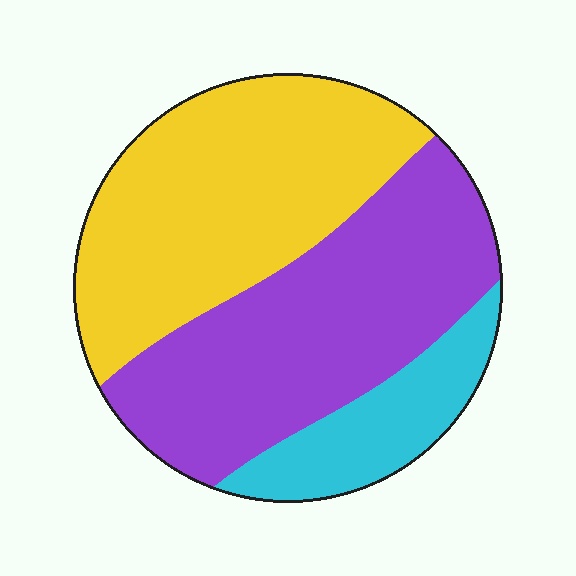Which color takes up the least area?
Cyan, at roughly 15%.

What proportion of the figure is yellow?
Yellow takes up about two fifths (2/5) of the figure.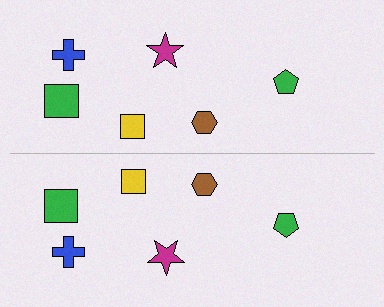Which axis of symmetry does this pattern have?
The pattern has a horizontal axis of symmetry running through the center of the image.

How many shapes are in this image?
There are 12 shapes in this image.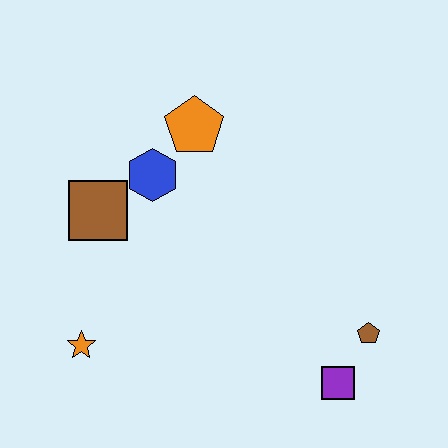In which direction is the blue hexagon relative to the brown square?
The blue hexagon is to the right of the brown square.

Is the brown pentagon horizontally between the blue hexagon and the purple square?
No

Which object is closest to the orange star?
The brown square is closest to the orange star.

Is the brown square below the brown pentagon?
No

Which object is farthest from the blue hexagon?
The purple square is farthest from the blue hexagon.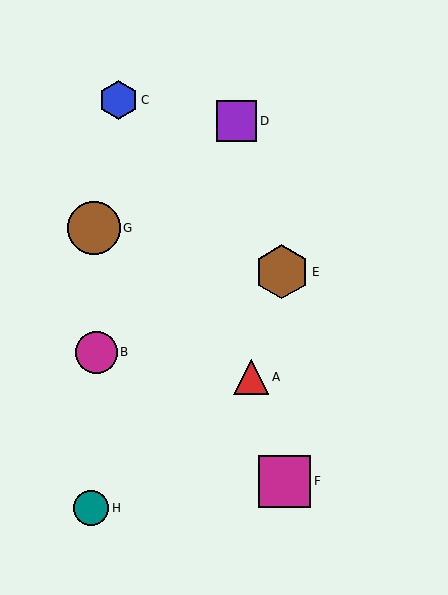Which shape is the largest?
The brown hexagon (labeled E) is the largest.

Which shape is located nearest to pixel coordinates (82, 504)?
The teal circle (labeled H) at (91, 508) is nearest to that location.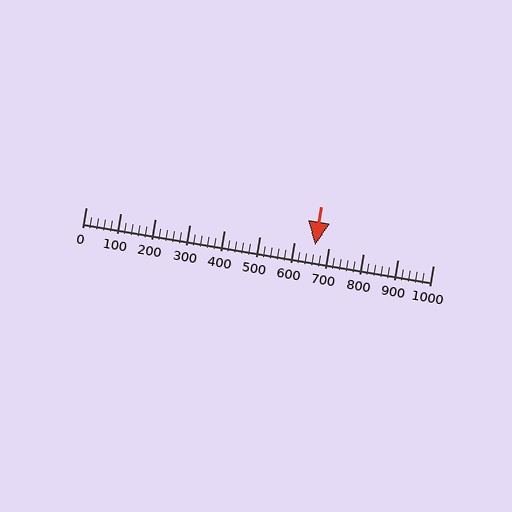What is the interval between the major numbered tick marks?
The major tick marks are spaced 100 units apart.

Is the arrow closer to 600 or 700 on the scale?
The arrow is closer to 700.